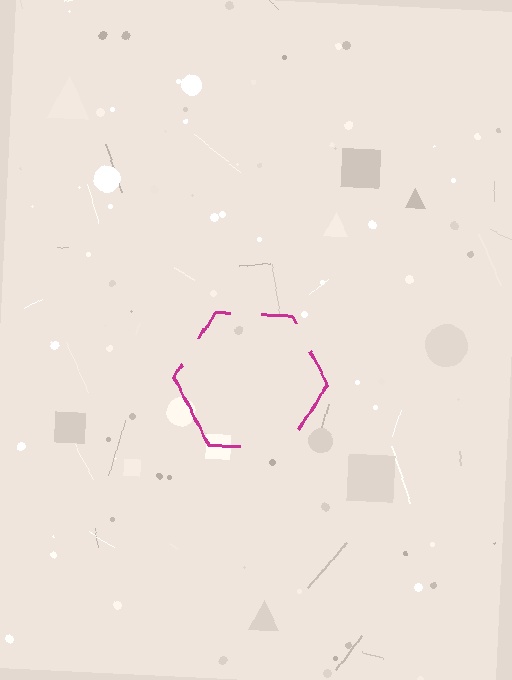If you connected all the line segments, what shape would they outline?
They would outline a hexagon.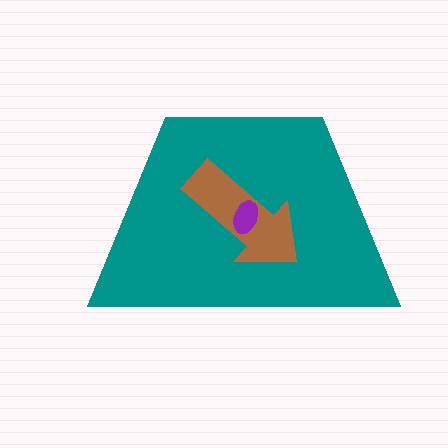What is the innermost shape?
The purple ellipse.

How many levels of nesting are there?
3.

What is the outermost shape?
The teal trapezoid.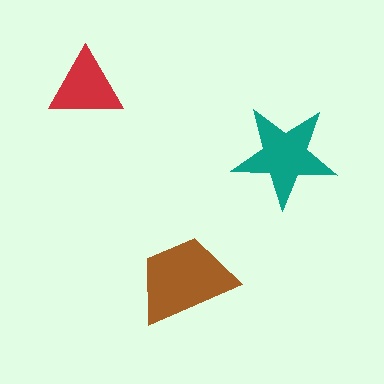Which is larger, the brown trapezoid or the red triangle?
The brown trapezoid.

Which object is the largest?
The brown trapezoid.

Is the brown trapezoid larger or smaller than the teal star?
Larger.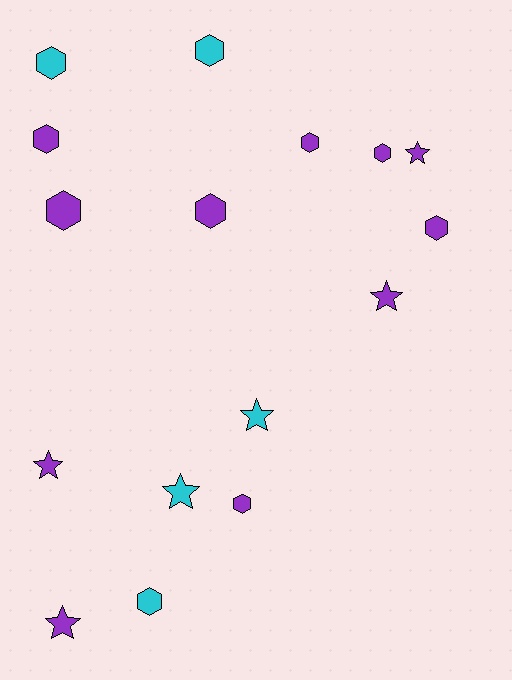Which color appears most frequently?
Purple, with 11 objects.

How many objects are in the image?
There are 16 objects.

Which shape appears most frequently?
Hexagon, with 10 objects.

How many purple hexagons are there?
There are 7 purple hexagons.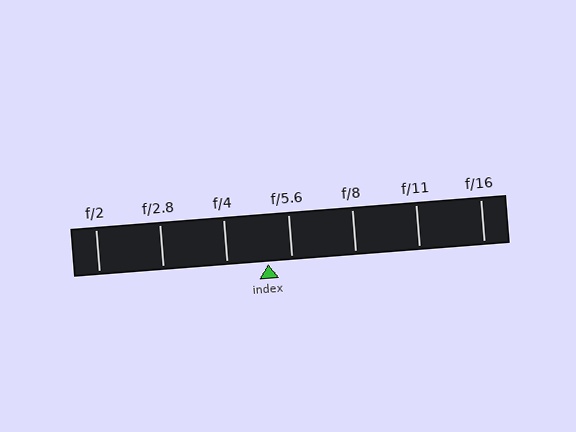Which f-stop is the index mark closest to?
The index mark is closest to f/5.6.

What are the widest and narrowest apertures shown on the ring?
The widest aperture shown is f/2 and the narrowest is f/16.